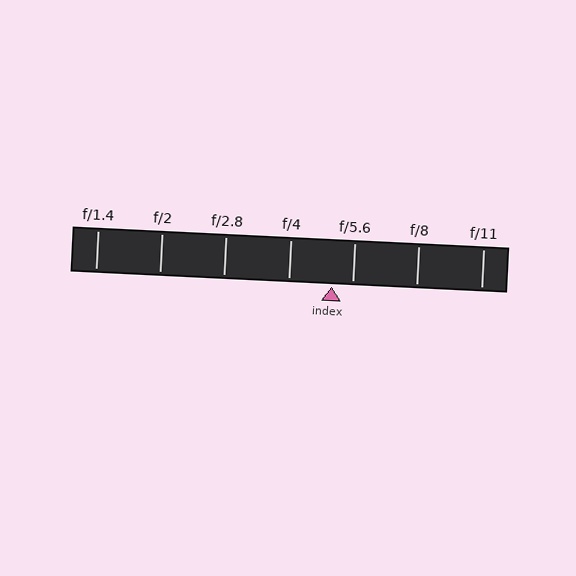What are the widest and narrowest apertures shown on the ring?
The widest aperture shown is f/1.4 and the narrowest is f/11.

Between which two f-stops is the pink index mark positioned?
The index mark is between f/4 and f/5.6.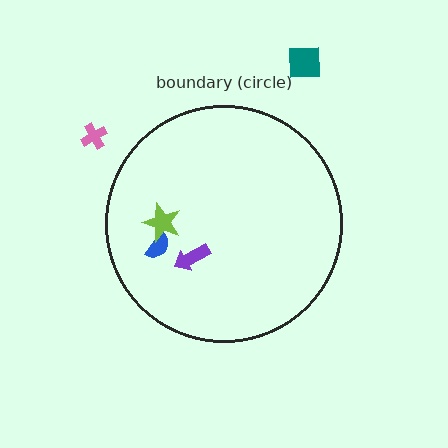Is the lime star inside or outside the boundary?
Inside.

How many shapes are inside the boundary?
3 inside, 2 outside.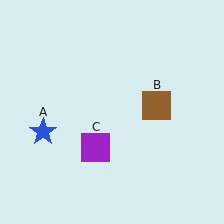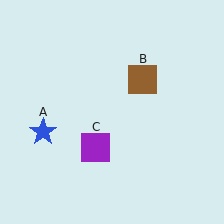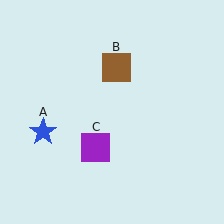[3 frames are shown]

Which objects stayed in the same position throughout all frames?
Blue star (object A) and purple square (object C) remained stationary.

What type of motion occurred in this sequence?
The brown square (object B) rotated counterclockwise around the center of the scene.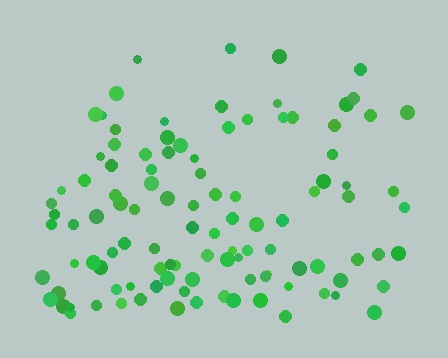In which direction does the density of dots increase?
From top to bottom, with the bottom side densest.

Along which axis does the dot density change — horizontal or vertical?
Vertical.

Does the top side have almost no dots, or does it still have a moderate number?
Still a moderate number, just noticeably fewer than the bottom.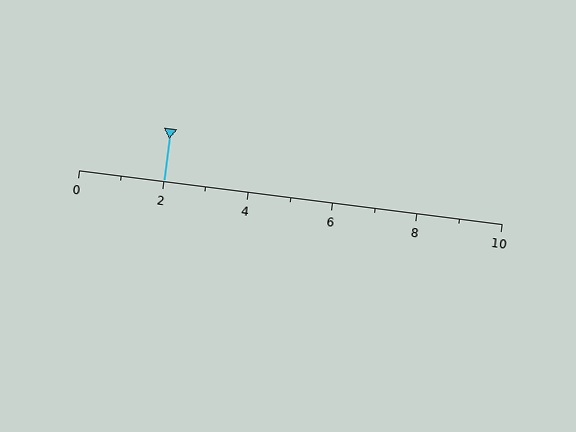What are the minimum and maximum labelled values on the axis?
The axis runs from 0 to 10.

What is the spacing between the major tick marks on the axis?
The major ticks are spaced 2 apart.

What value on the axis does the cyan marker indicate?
The marker indicates approximately 2.